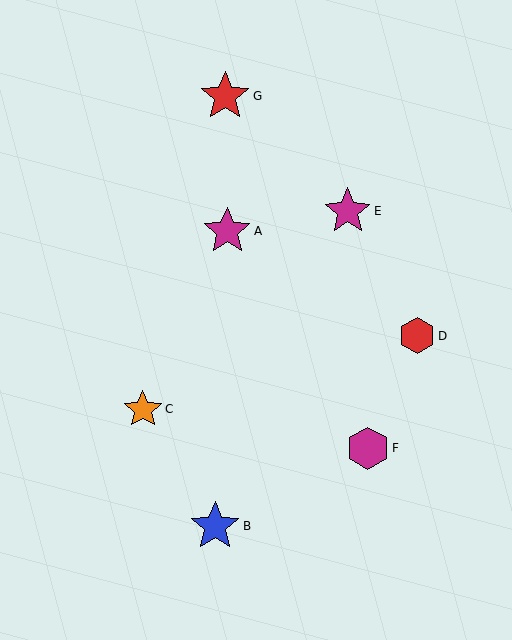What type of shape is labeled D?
Shape D is a red hexagon.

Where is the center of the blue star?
The center of the blue star is at (215, 526).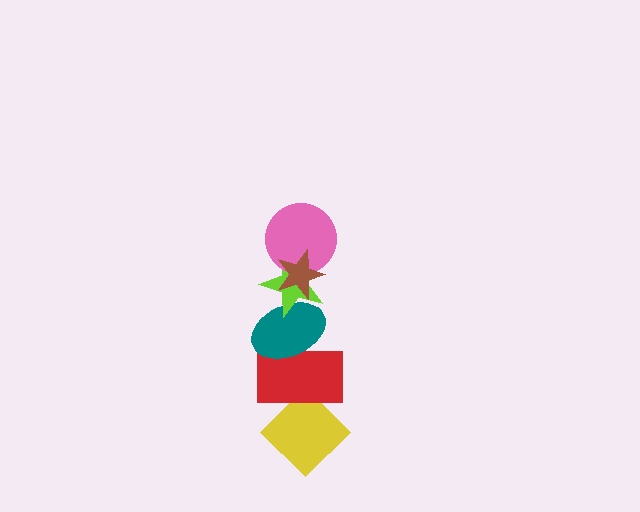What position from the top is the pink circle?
The pink circle is 2nd from the top.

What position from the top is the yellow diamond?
The yellow diamond is 6th from the top.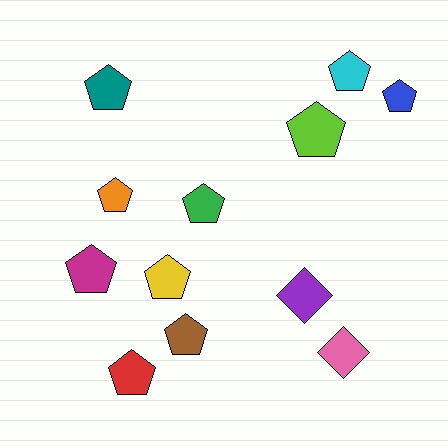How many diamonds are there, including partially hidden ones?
There are 2 diamonds.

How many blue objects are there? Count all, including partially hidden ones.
There is 1 blue object.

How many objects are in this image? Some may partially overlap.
There are 12 objects.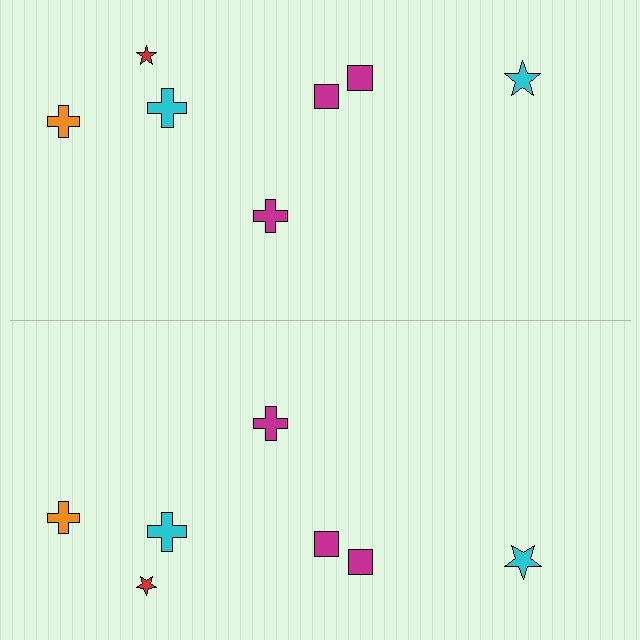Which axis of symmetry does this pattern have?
The pattern has a horizontal axis of symmetry running through the center of the image.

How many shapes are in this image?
There are 14 shapes in this image.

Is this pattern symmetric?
Yes, this pattern has bilateral (reflection) symmetry.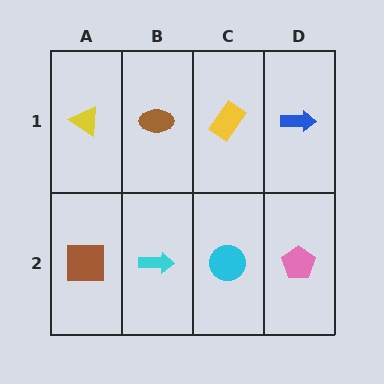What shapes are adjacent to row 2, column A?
A yellow triangle (row 1, column A), a cyan arrow (row 2, column B).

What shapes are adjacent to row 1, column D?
A pink pentagon (row 2, column D), a yellow rectangle (row 1, column C).